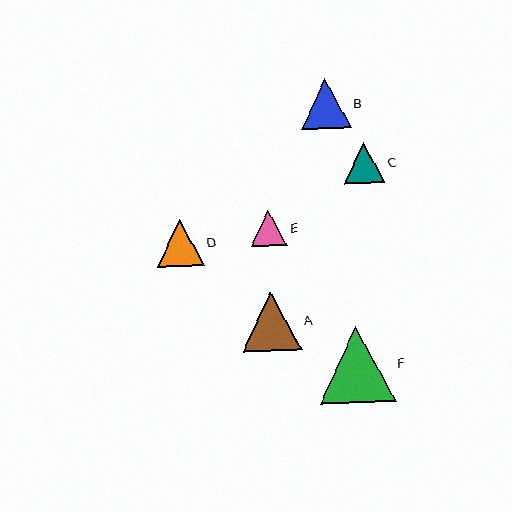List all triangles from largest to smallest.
From largest to smallest: F, A, B, D, C, E.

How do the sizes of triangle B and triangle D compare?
Triangle B and triangle D are approximately the same size.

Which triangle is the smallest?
Triangle E is the smallest with a size of approximately 36 pixels.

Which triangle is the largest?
Triangle F is the largest with a size of approximately 76 pixels.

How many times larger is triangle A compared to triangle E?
Triangle A is approximately 1.6 times the size of triangle E.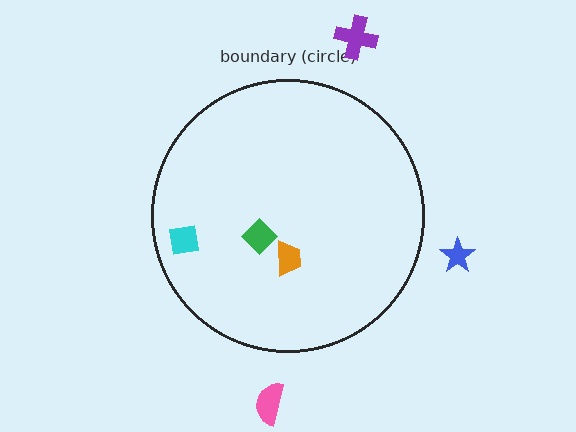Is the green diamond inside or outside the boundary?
Inside.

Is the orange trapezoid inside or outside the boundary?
Inside.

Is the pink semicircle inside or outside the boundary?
Outside.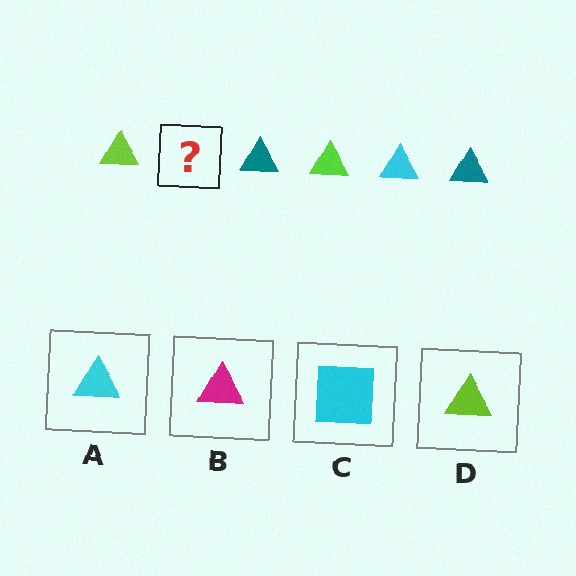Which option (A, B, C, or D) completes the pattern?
A.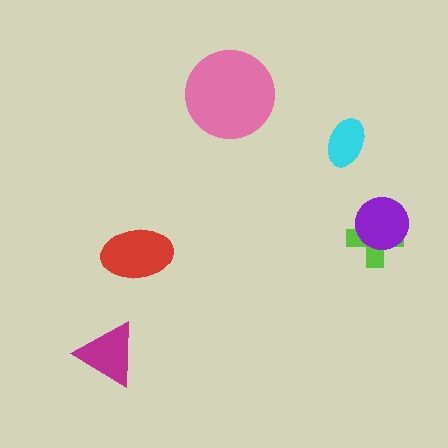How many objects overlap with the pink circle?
0 objects overlap with the pink circle.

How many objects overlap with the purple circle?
1 object overlaps with the purple circle.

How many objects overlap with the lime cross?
1 object overlaps with the lime cross.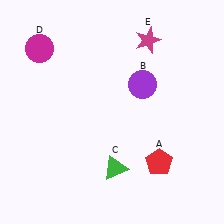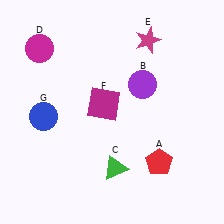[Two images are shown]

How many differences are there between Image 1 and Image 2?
There are 2 differences between the two images.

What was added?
A magenta square (F), a blue circle (G) were added in Image 2.